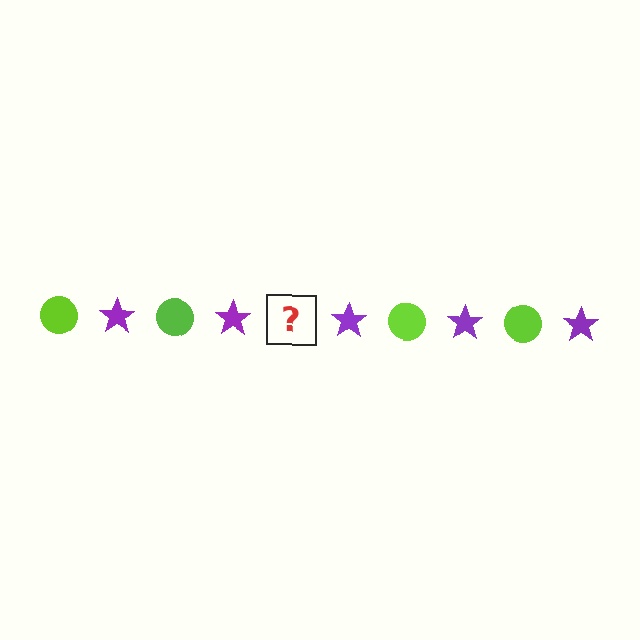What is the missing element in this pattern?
The missing element is a lime circle.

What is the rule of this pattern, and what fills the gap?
The rule is that the pattern alternates between lime circle and purple star. The gap should be filled with a lime circle.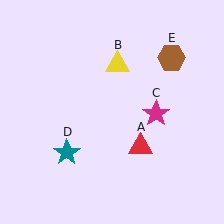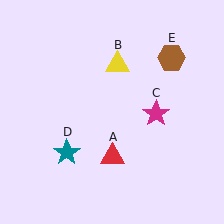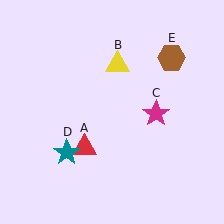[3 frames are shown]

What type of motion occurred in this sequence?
The red triangle (object A) rotated clockwise around the center of the scene.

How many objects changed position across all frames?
1 object changed position: red triangle (object A).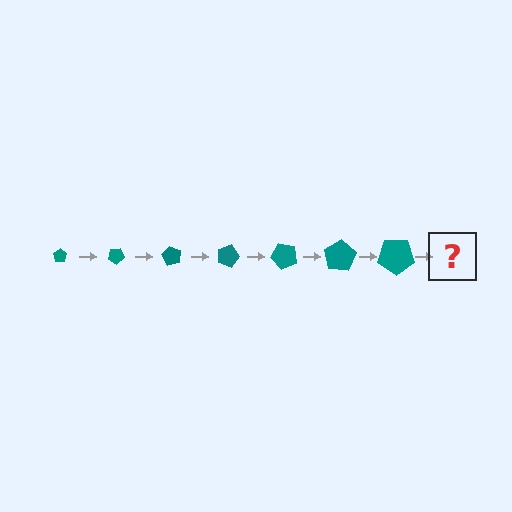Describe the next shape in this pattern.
It should be a pentagon, larger than the previous one and rotated 210 degrees from the start.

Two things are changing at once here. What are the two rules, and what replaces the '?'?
The two rules are that the pentagon grows larger each step and it rotates 30 degrees each step. The '?' should be a pentagon, larger than the previous one and rotated 210 degrees from the start.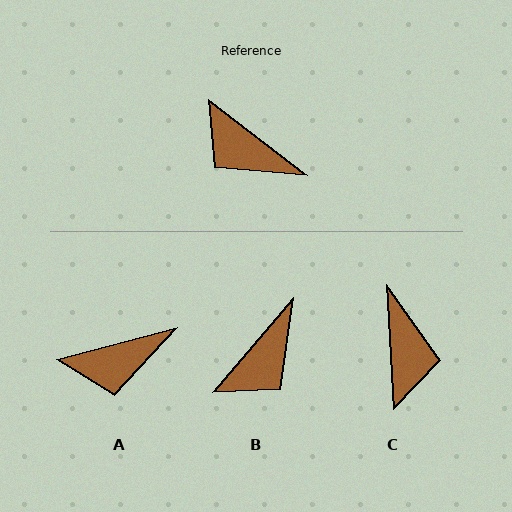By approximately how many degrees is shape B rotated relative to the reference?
Approximately 87 degrees counter-clockwise.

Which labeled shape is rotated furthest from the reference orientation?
C, about 130 degrees away.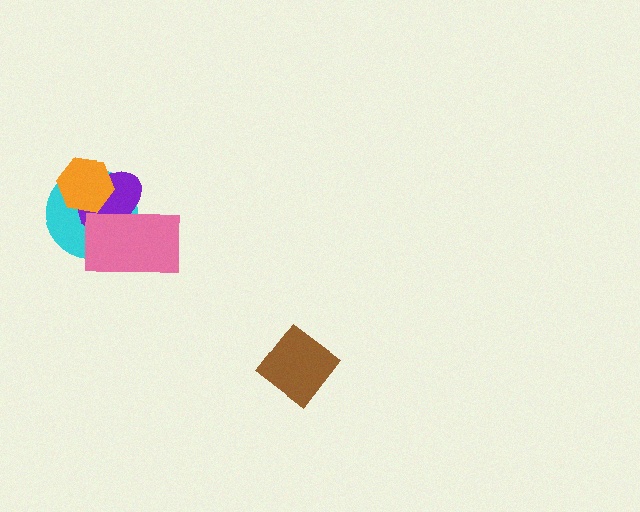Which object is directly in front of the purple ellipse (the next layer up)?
The orange hexagon is directly in front of the purple ellipse.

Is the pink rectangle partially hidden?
No, no other shape covers it.